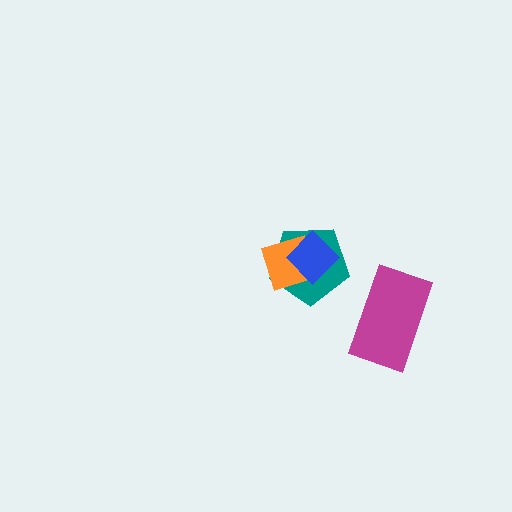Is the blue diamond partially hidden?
No, no other shape covers it.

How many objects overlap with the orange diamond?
2 objects overlap with the orange diamond.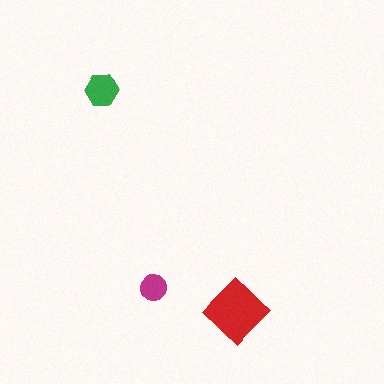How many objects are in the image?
There are 3 objects in the image.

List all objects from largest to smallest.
The red diamond, the green hexagon, the magenta circle.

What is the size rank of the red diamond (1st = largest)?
1st.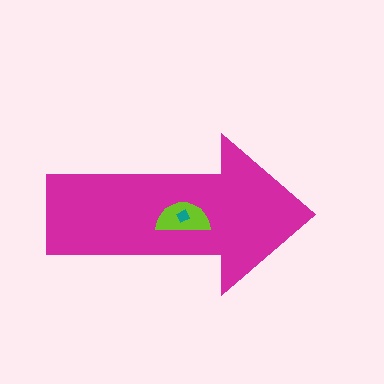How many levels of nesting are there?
3.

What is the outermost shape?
The magenta arrow.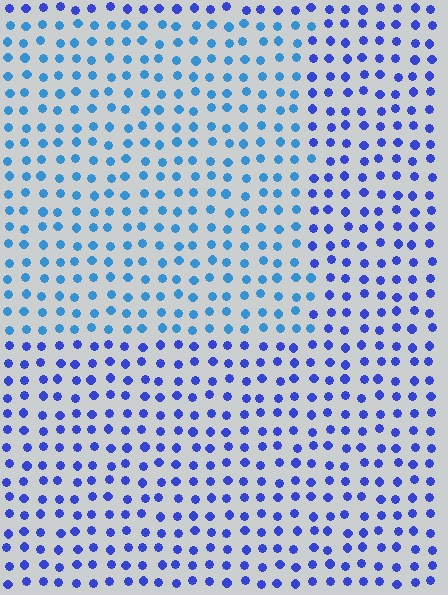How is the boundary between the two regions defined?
The boundary is defined purely by a slight shift in hue (about 31 degrees). Spacing, size, and orientation are identical on both sides.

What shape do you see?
I see a rectangle.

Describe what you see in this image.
The image is filled with small blue elements in a uniform arrangement. A rectangle-shaped region is visible where the elements are tinted to a slightly different hue, forming a subtle color boundary.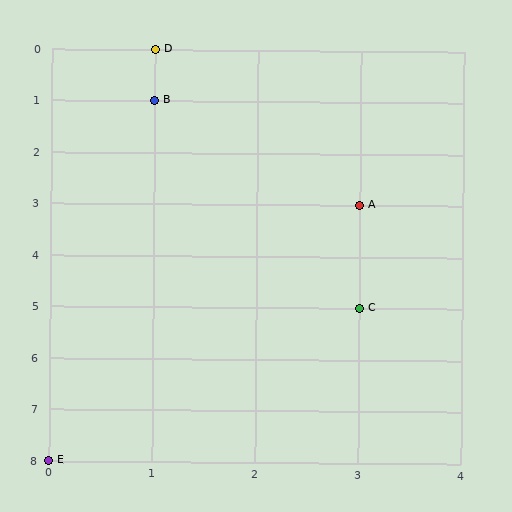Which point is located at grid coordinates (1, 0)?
Point D is at (1, 0).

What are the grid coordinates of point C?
Point C is at grid coordinates (3, 5).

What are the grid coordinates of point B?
Point B is at grid coordinates (1, 1).